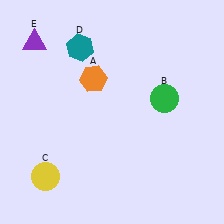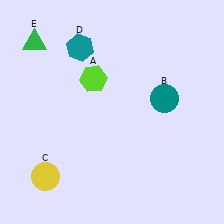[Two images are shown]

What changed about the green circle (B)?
In Image 1, B is green. In Image 2, it changed to teal.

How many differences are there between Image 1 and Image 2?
There are 3 differences between the two images.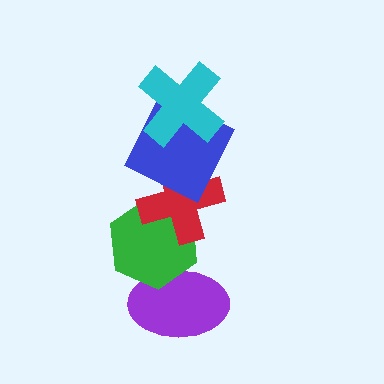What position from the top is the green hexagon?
The green hexagon is 4th from the top.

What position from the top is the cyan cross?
The cyan cross is 1st from the top.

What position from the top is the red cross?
The red cross is 3rd from the top.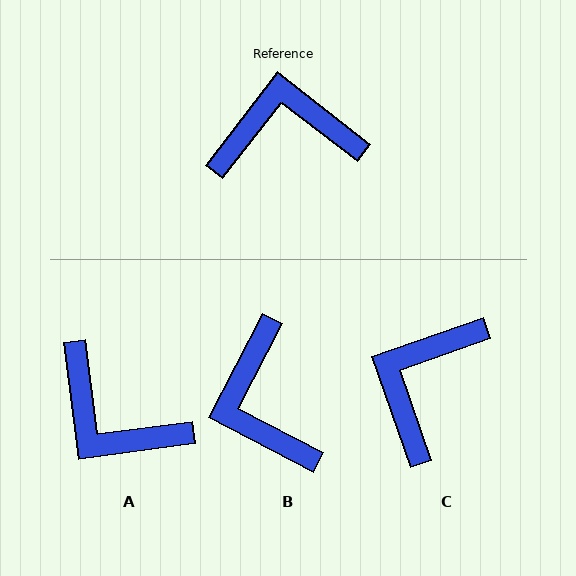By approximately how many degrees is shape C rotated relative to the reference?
Approximately 57 degrees counter-clockwise.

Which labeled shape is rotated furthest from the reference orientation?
A, about 135 degrees away.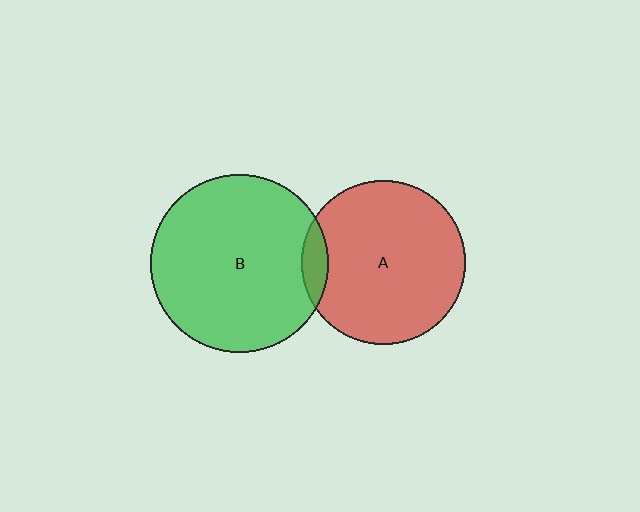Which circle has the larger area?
Circle B (green).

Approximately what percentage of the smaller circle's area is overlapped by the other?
Approximately 10%.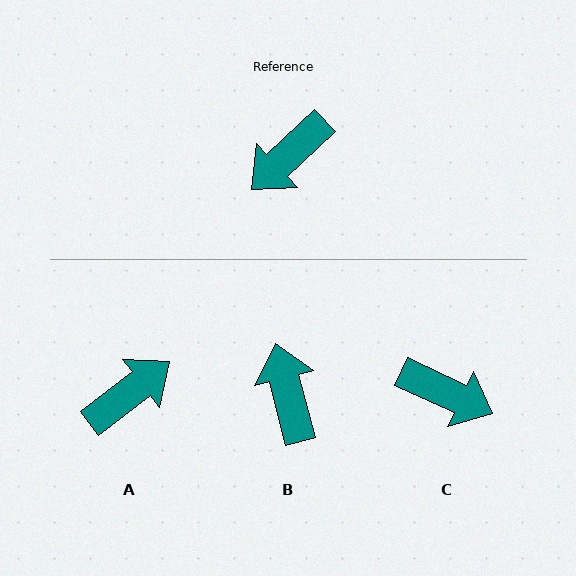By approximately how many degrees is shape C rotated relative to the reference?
Approximately 112 degrees counter-clockwise.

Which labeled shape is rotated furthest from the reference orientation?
A, about 175 degrees away.